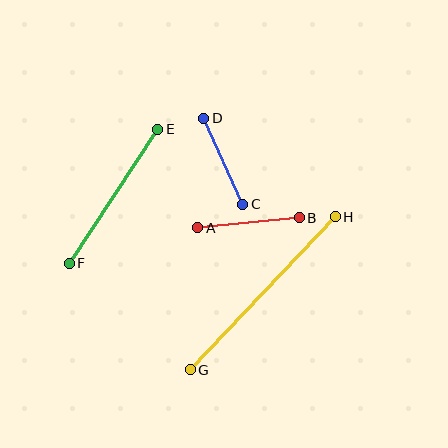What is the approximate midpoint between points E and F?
The midpoint is at approximately (114, 196) pixels.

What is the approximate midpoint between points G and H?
The midpoint is at approximately (263, 293) pixels.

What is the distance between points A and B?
The distance is approximately 102 pixels.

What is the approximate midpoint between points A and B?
The midpoint is at approximately (249, 223) pixels.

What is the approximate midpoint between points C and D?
The midpoint is at approximately (223, 161) pixels.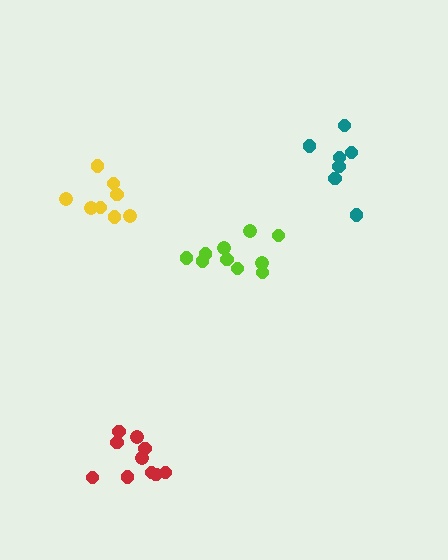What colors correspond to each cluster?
The clusters are colored: red, lime, teal, yellow.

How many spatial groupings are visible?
There are 4 spatial groupings.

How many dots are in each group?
Group 1: 10 dots, Group 2: 10 dots, Group 3: 7 dots, Group 4: 8 dots (35 total).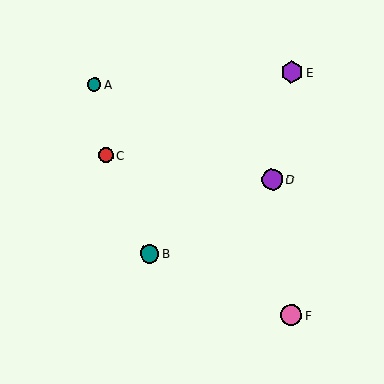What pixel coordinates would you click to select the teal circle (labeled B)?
Click at (149, 254) to select the teal circle B.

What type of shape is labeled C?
Shape C is a red circle.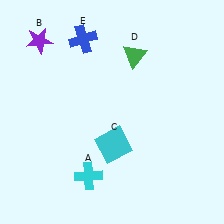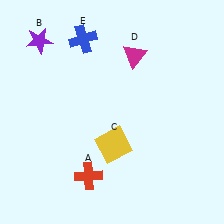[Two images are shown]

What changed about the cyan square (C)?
In Image 1, C is cyan. In Image 2, it changed to yellow.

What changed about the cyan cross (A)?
In Image 1, A is cyan. In Image 2, it changed to red.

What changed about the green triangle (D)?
In Image 1, D is green. In Image 2, it changed to magenta.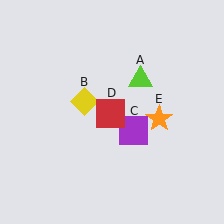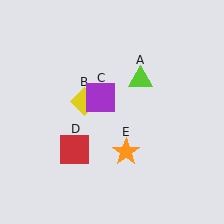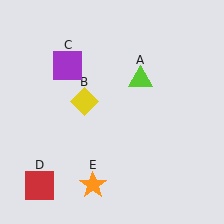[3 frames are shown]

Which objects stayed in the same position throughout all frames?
Lime triangle (object A) and yellow diamond (object B) remained stationary.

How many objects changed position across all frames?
3 objects changed position: purple square (object C), red square (object D), orange star (object E).